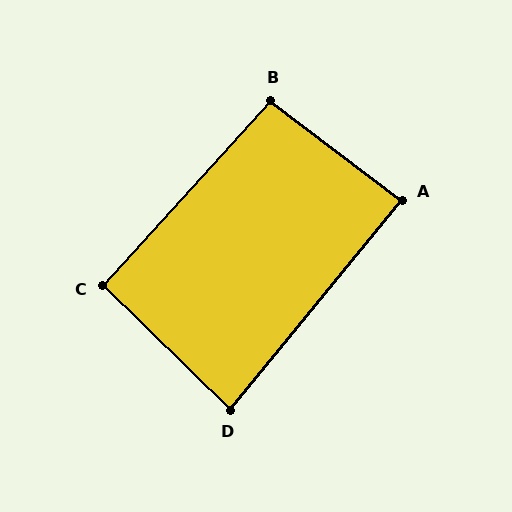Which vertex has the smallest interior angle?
D, at approximately 85 degrees.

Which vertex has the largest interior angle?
B, at approximately 95 degrees.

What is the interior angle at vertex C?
Approximately 92 degrees (approximately right).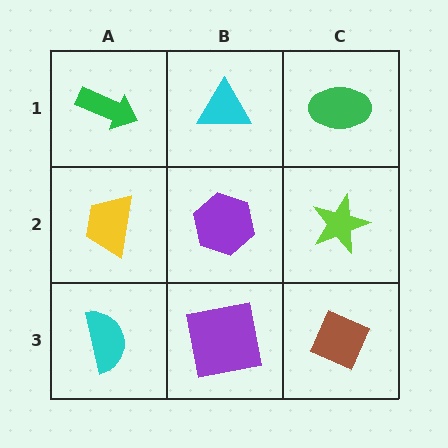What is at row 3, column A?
A cyan semicircle.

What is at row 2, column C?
A lime star.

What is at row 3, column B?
A purple square.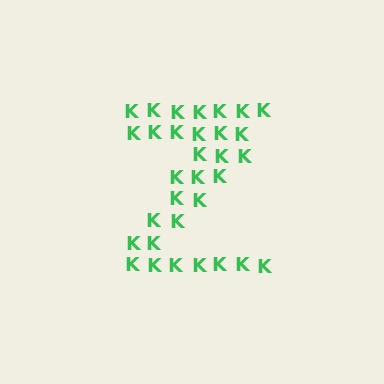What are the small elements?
The small elements are letter K's.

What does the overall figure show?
The overall figure shows the letter Z.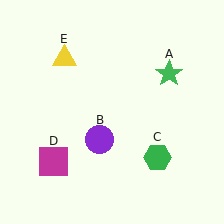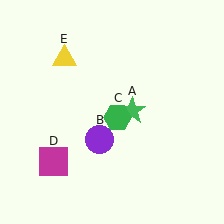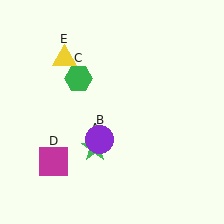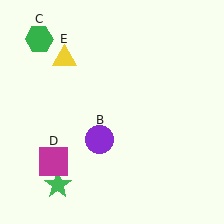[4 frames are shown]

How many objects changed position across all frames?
2 objects changed position: green star (object A), green hexagon (object C).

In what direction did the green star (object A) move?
The green star (object A) moved down and to the left.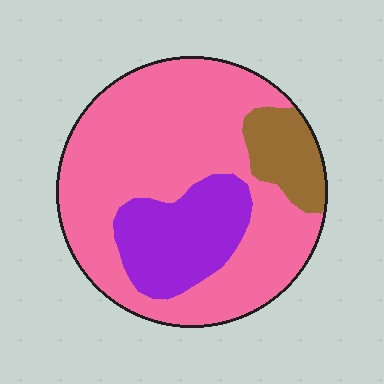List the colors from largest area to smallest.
From largest to smallest: pink, purple, brown.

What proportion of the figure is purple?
Purple takes up between a sixth and a third of the figure.